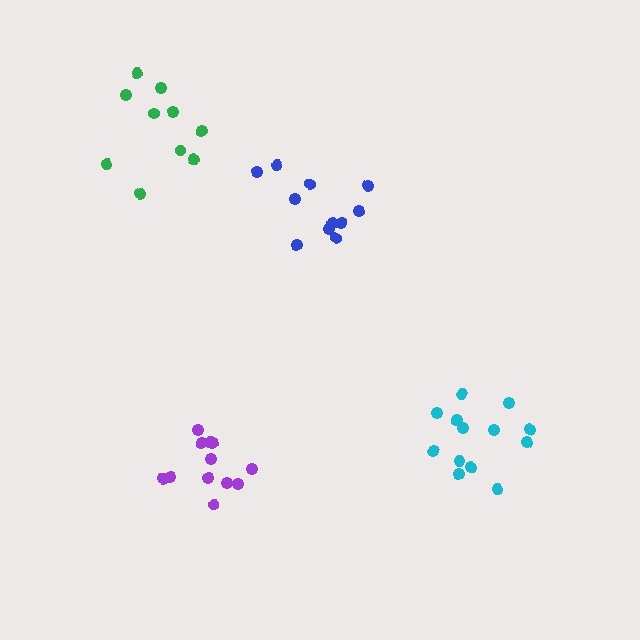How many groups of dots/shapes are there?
There are 4 groups.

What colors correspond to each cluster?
The clusters are colored: blue, purple, green, cyan.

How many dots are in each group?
Group 1: 11 dots, Group 2: 12 dots, Group 3: 10 dots, Group 4: 13 dots (46 total).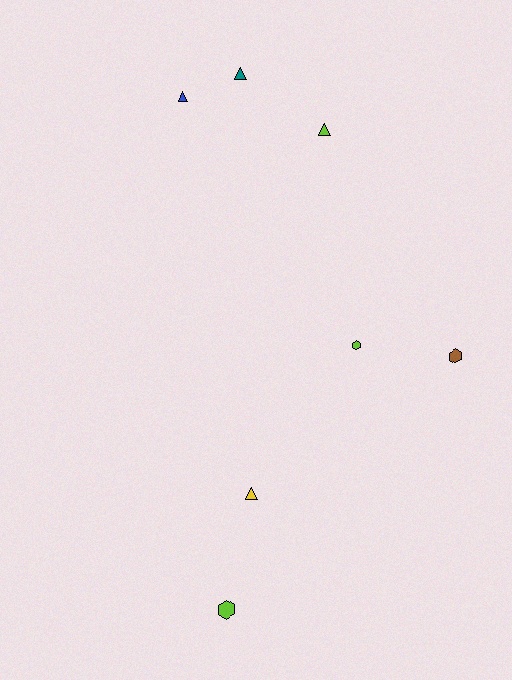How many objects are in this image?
There are 7 objects.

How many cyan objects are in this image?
There are no cyan objects.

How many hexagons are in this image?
There are 3 hexagons.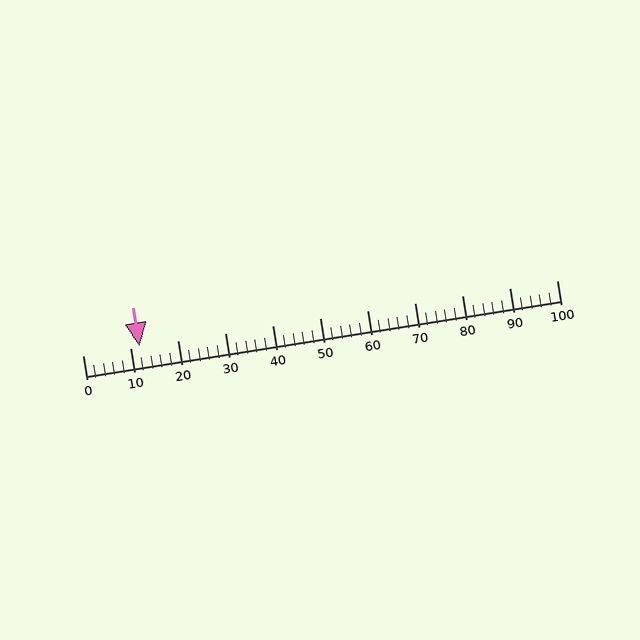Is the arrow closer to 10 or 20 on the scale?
The arrow is closer to 10.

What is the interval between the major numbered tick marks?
The major tick marks are spaced 10 units apart.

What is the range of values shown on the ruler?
The ruler shows values from 0 to 100.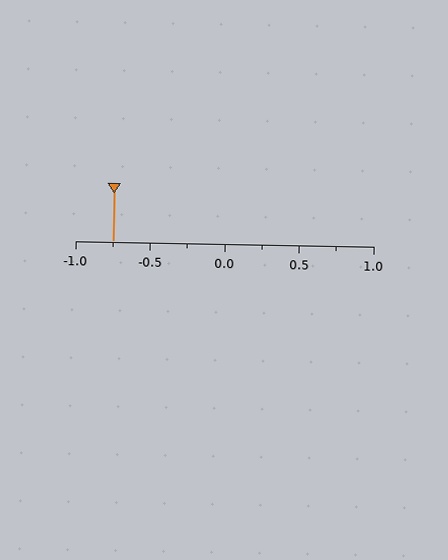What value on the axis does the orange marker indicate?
The marker indicates approximately -0.75.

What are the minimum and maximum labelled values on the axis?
The axis runs from -1.0 to 1.0.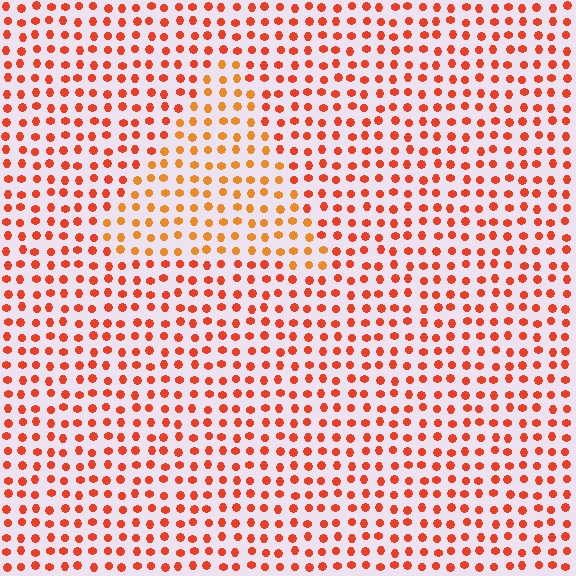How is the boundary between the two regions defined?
The boundary is defined purely by a slight shift in hue (about 24 degrees). Spacing, size, and orientation are identical on both sides.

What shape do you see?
I see a triangle.